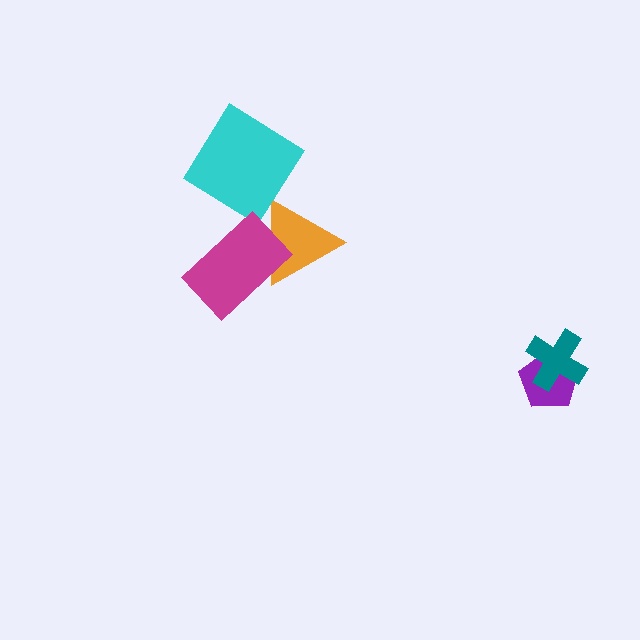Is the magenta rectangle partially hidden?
No, no other shape covers it.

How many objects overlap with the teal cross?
1 object overlaps with the teal cross.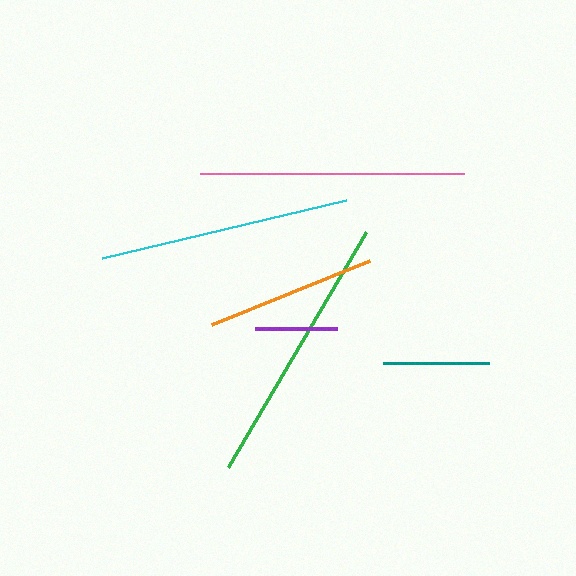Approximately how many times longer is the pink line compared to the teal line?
The pink line is approximately 2.5 times the length of the teal line.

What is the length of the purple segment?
The purple segment is approximately 82 pixels long.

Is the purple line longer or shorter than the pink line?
The pink line is longer than the purple line.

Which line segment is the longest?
The green line is the longest at approximately 272 pixels.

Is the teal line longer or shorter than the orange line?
The orange line is longer than the teal line.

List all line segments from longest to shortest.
From longest to shortest: green, pink, cyan, orange, teal, purple.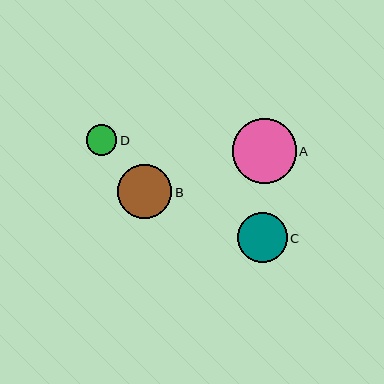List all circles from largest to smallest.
From largest to smallest: A, B, C, D.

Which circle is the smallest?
Circle D is the smallest with a size of approximately 30 pixels.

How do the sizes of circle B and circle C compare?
Circle B and circle C are approximately the same size.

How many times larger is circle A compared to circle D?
Circle A is approximately 2.1 times the size of circle D.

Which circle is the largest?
Circle A is the largest with a size of approximately 64 pixels.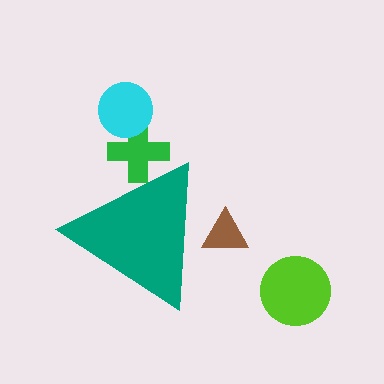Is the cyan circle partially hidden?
No, the cyan circle is fully visible.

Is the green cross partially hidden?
Yes, the green cross is partially hidden behind the teal triangle.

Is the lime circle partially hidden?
No, the lime circle is fully visible.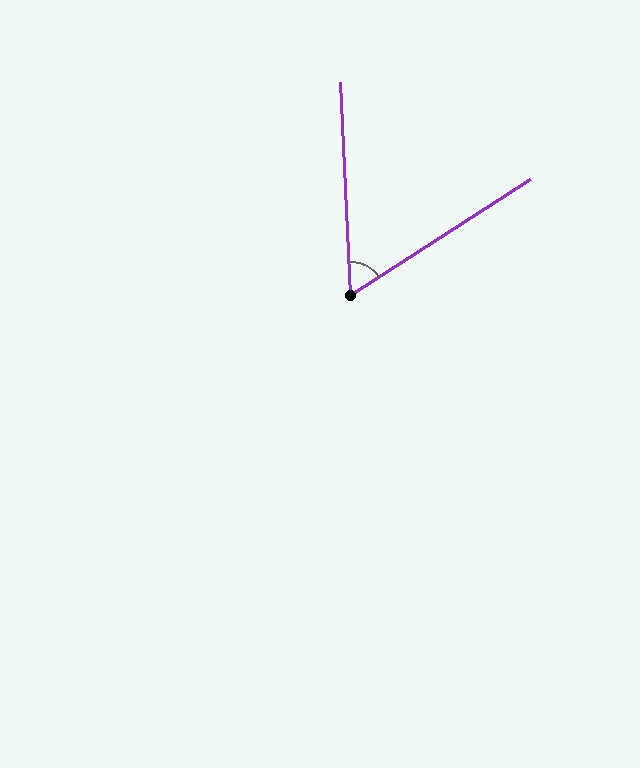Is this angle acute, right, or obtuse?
It is acute.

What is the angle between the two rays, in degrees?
Approximately 60 degrees.